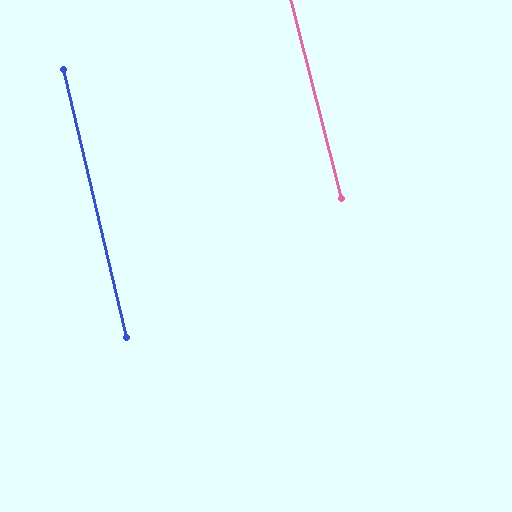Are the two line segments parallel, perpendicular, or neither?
Parallel — their directions differ by only 1.2°.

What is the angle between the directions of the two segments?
Approximately 1 degree.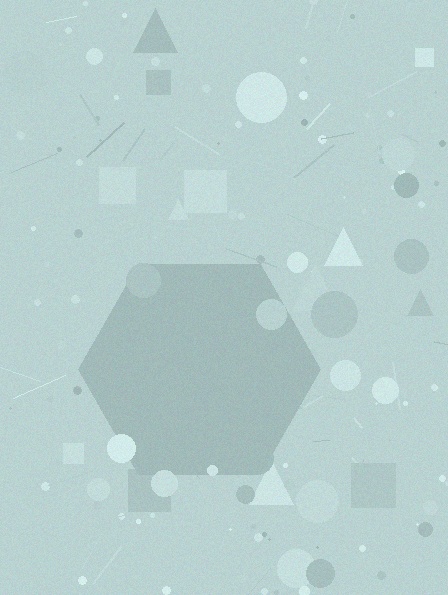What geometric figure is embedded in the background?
A hexagon is embedded in the background.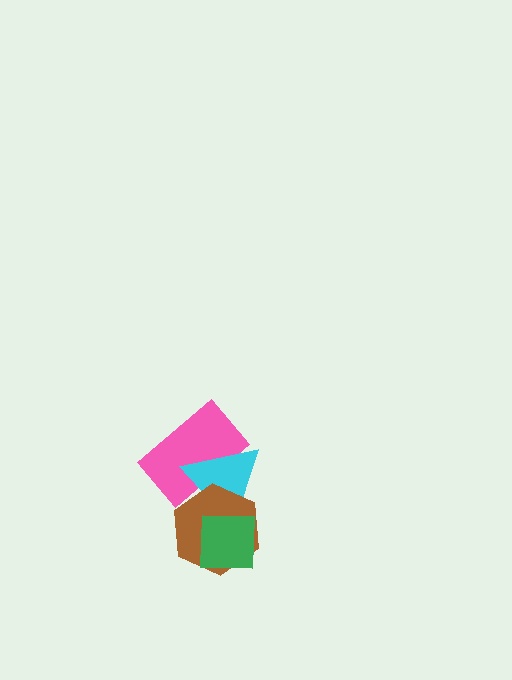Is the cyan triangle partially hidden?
Yes, it is partially covered by another shape.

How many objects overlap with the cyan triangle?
3 objects overlap with the cyan triangle.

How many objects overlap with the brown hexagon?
3 objects overlap with the brown hexagon.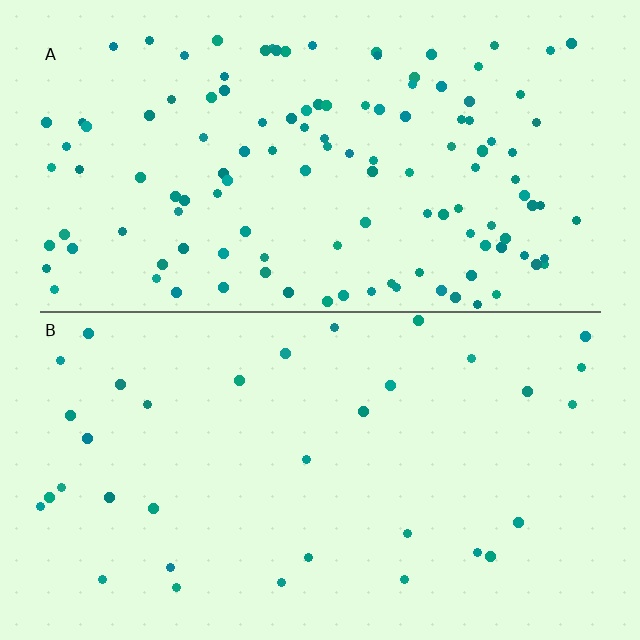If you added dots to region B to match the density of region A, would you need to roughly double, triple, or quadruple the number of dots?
Approximately quadruple.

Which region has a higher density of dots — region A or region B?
A (the top).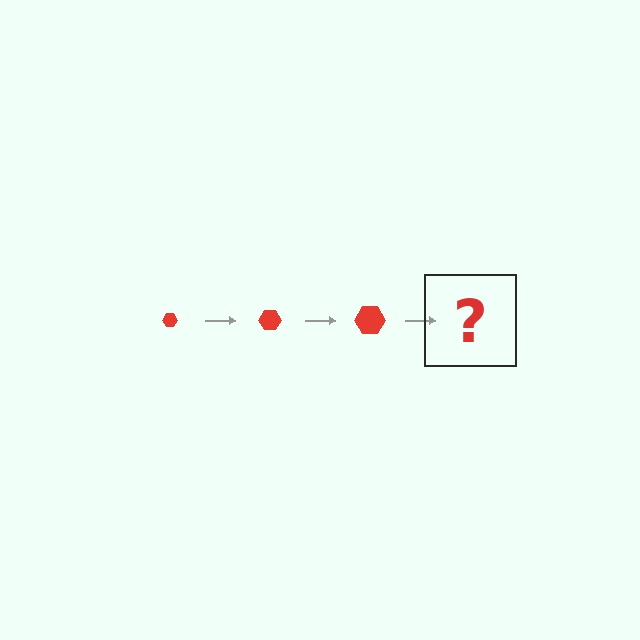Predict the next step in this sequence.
The next step is a red hexagon, larger than the previous one.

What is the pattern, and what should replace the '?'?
The pattern is that the hexagon gets progressively larger each step. The '?' should be a red hexagon, larger than the previous one.